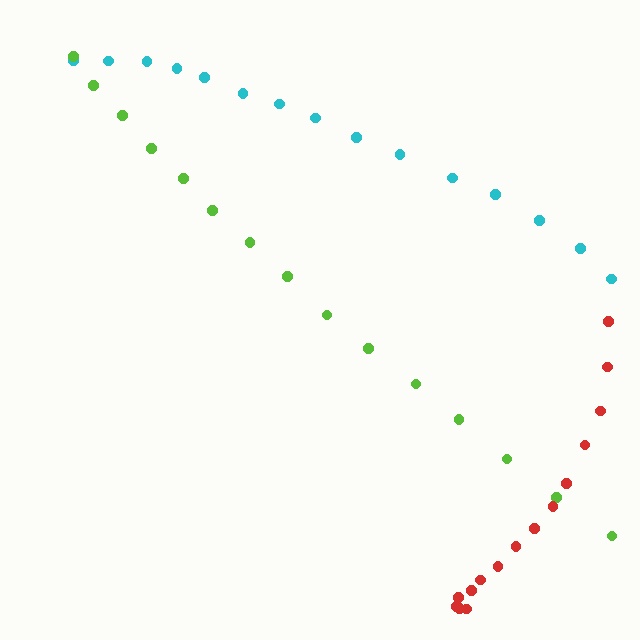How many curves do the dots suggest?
There are 3 distinct paths.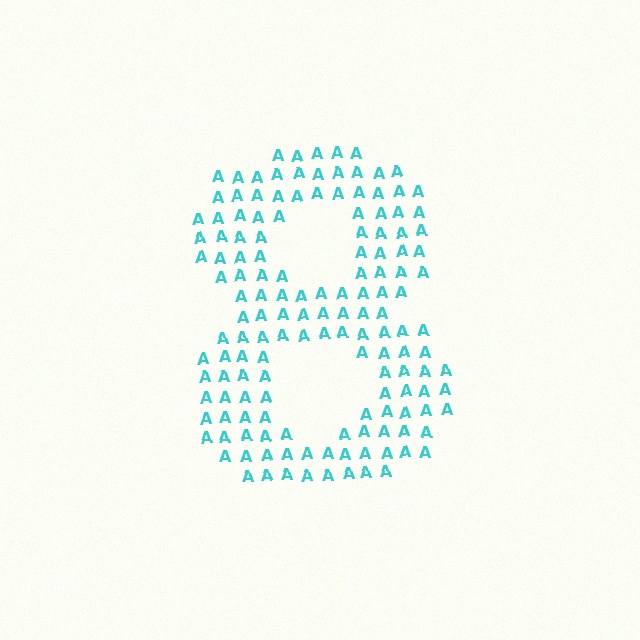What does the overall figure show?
The overall figure shows the digit 8.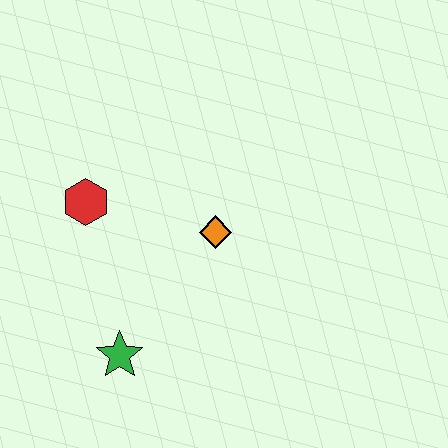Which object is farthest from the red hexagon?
The green star is farthest from the red hexagon.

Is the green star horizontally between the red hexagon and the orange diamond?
Yes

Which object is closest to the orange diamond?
The red hexagon is closest to the orange diamond.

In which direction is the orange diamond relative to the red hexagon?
The orange diamond is to the right of the red hexagon.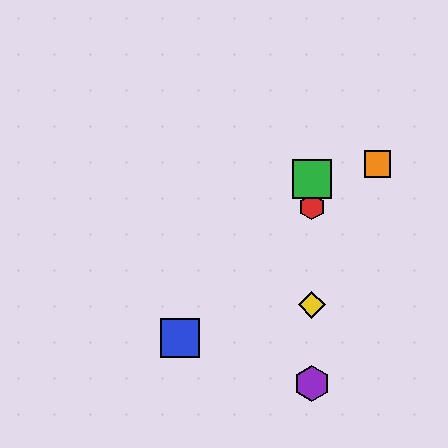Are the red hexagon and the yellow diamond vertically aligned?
Yes, both are at x≈312.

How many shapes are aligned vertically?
4 shapes (the red hexagon, the green square, the yellow diamond, the purple hexagon) are aligned vertically.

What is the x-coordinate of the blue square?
The blue square is at x≈180.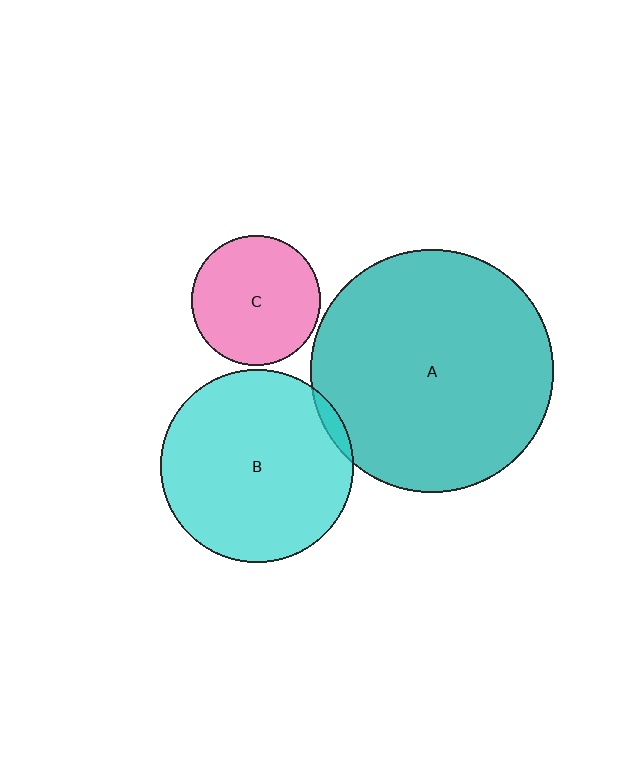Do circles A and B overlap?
Yes.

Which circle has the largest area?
Circle A (teal).